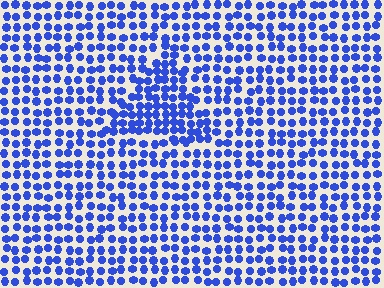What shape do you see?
I see a triangle.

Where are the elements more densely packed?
The elements are more densely packed inside the triangle boundary.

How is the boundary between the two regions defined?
The boundary is defined by a change in element density (approximately 1.6x ratio). All elements are the same color, size, and shape.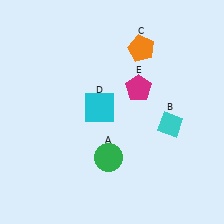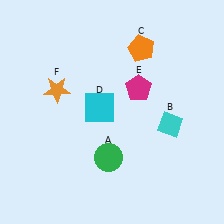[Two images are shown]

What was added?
An orange star (F) was added in Image 2.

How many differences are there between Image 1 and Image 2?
There is 1 difference between the two images.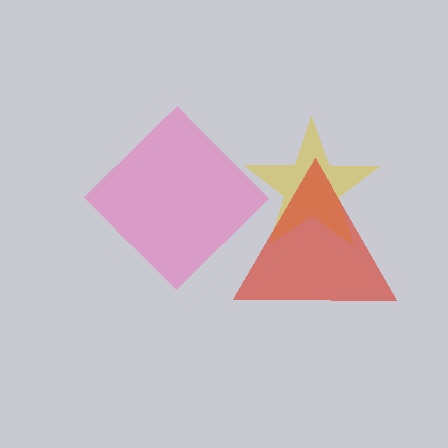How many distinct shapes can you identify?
There are 3 distinct shapes: a yellow star, a red triangle, a pink diamond.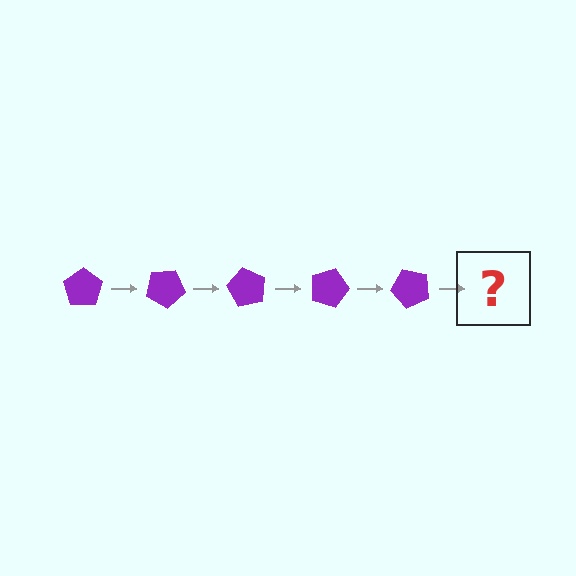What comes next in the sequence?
The next element should be a purple pentagon rotated 150 degrees.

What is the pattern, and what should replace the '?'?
The pattern is that the pentagon rotates 30 degrees each step. The '?' should be a purple pentagon rotated 150 degrees.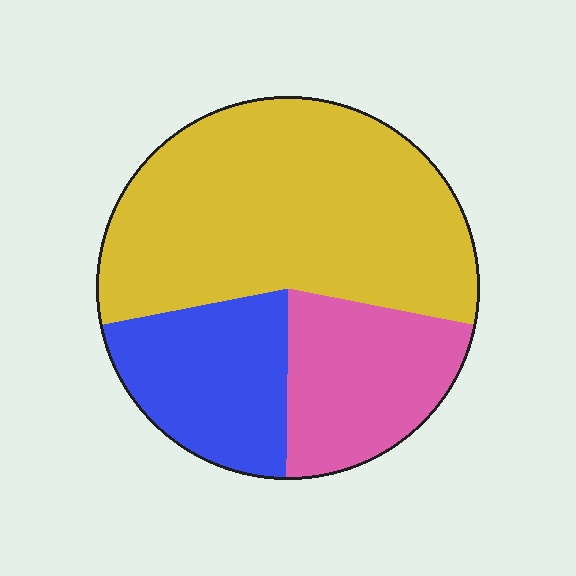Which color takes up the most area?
Yellow, at roughly 55%.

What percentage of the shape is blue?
Blue takes up about one fifth (1/5) of the shape.